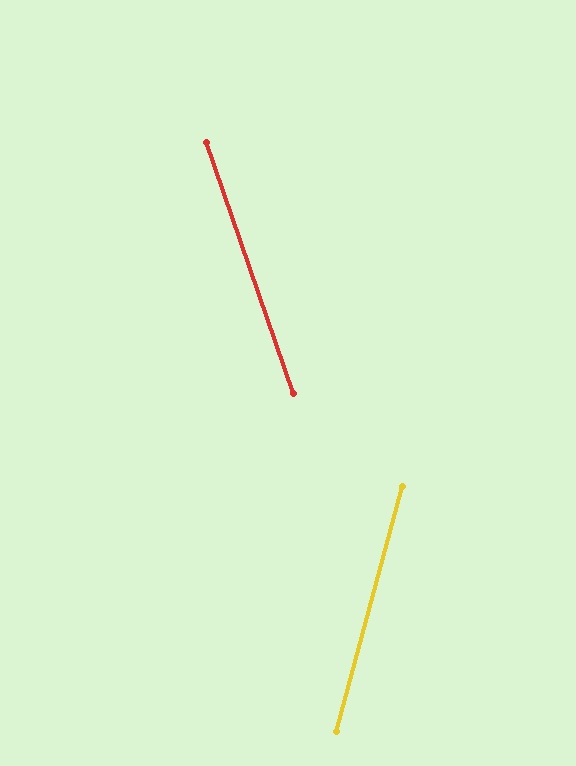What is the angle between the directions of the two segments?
Approximately 34 degrees.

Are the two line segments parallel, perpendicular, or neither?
Neither parallel nor perpendicular — they differ by about 34°.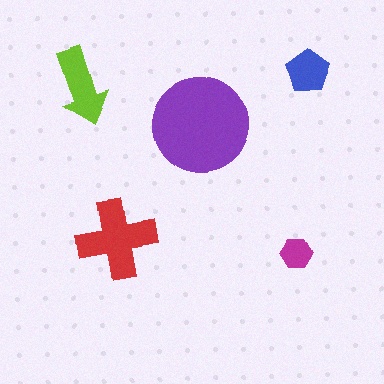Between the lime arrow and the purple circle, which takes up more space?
The purple circle.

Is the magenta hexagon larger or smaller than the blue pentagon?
Smaller.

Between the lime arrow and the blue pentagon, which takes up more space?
The lime arrow.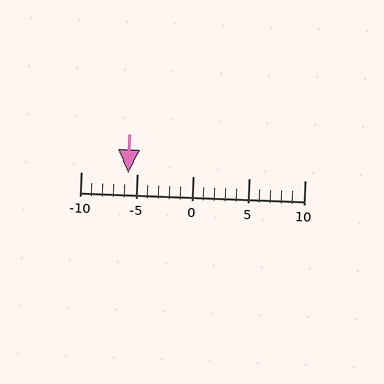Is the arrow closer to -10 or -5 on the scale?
The arrow is closer to -5.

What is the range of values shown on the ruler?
The ruler shows values from -10 to 10.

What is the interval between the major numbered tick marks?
The major tick marks are spaced 5 units apart.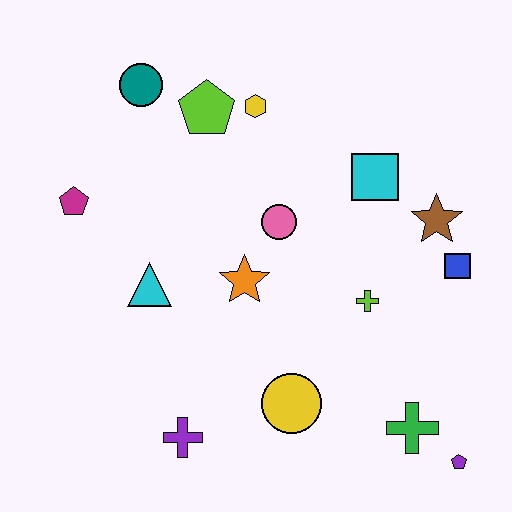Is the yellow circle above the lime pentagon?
No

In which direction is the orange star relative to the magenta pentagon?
The orange star is to the right of the magenta pentagon.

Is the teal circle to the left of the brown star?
Yes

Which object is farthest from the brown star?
The magenta pentagon is farthest from the brown star.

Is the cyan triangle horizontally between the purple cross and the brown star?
No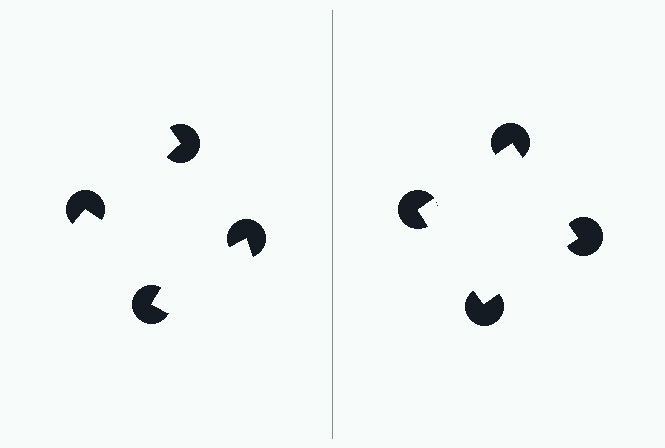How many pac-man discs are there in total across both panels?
8 — 4 on each side.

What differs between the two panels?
The pac-man discs are positioned identically on both sides; only the wedge orientations differ. On the right they align to a square; on the left they are misaligned.